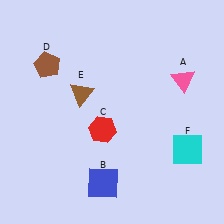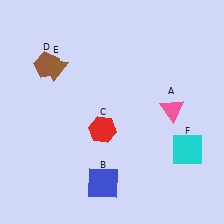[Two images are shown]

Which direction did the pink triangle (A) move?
The pink triangle (A) moved down.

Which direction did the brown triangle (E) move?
The brown triangle (E) moved left.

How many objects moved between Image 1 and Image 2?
2 objects moved between the two images.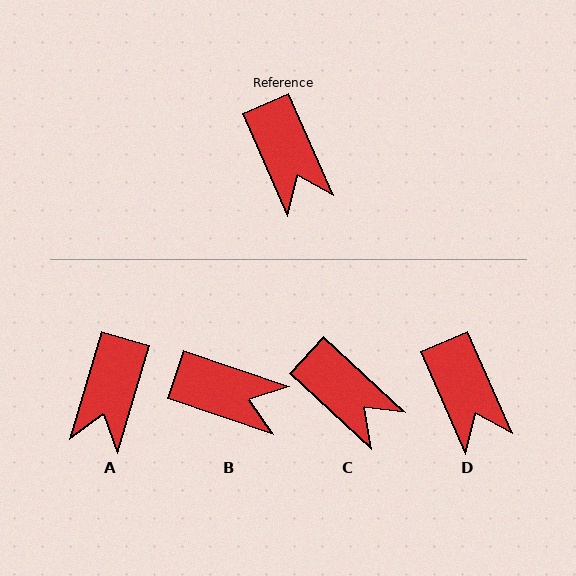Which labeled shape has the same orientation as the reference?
D.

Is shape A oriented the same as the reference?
No, it is off by about 40 degrees.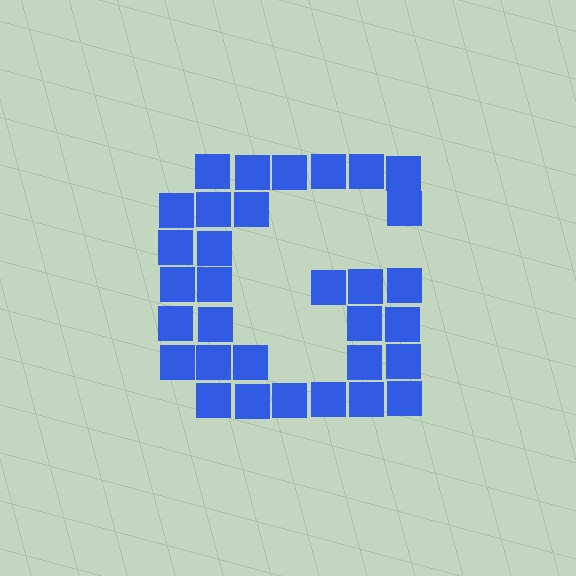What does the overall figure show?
The overall figure shows the letter G.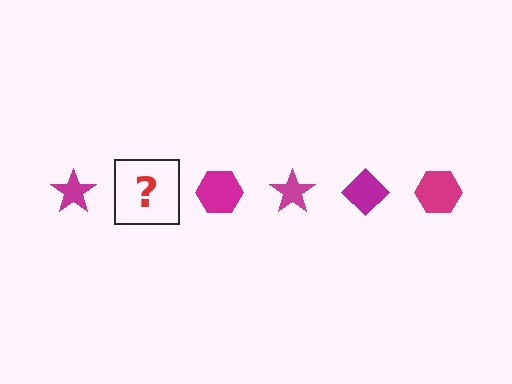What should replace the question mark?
The question mark should be replaced with a magenta diamond.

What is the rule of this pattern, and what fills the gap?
The rule is that the pattern cycles through star, diamond, hexagon shapes in magenta. The gap should be filled with a magenta diamond.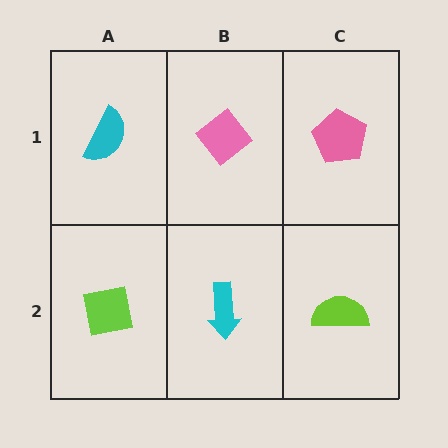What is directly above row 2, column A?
A cyan semicircle.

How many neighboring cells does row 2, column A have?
2.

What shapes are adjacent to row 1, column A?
A lime square (row 2, column A), a pink diamond (row 1, column B).